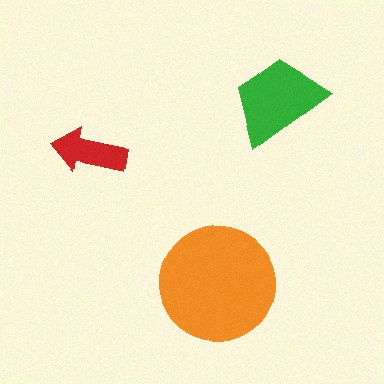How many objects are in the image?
There are 3 objects in the image.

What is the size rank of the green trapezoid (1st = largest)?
2nd.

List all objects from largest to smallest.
The orange circle, the green trapezoid, the red arrow.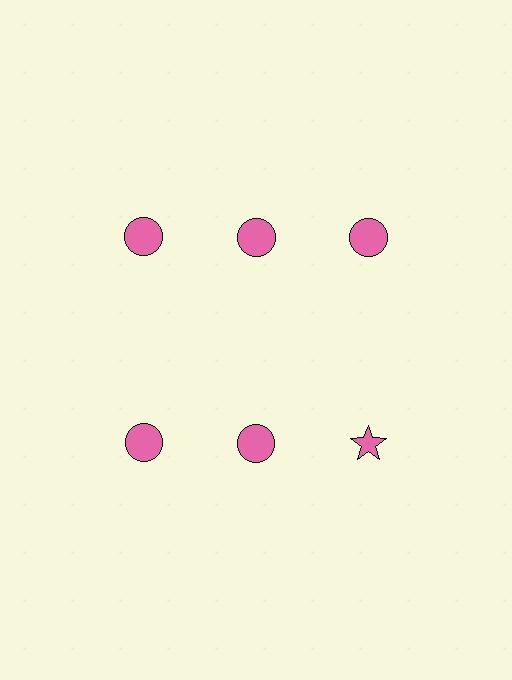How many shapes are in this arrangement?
There are 6 shapes arranged in a grid pattern.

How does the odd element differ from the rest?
It has a different shape: star instead of circle.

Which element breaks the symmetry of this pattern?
The pink star in the second row, center column breaks the symmetry. All other shapes are pink circles.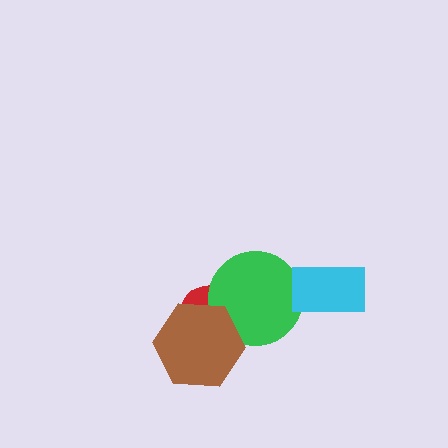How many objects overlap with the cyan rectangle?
1 object overlaps with the cyan rectangle.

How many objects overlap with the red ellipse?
2 objects overlap with the red ellipse.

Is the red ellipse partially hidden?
Yes, it is partially covered by another shape.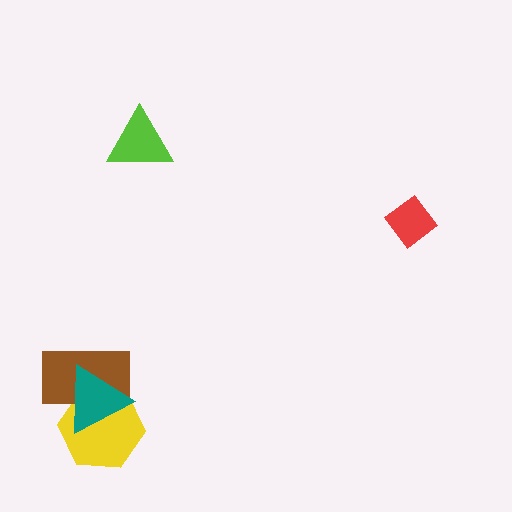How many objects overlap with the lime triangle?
0 objects overlap with the lime triangle.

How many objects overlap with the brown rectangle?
2 objects overlap with the brown rectangle.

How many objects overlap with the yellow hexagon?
2 objects overlap with the yellow hexagon.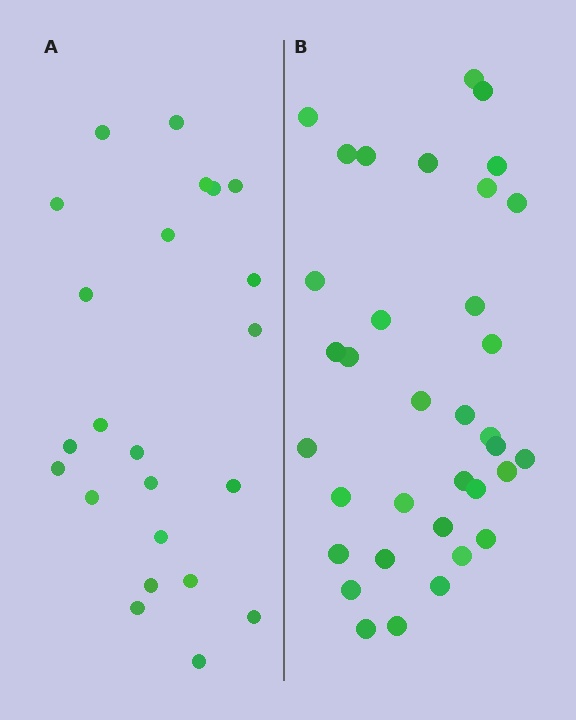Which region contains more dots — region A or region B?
Region B (the right region) has more dots.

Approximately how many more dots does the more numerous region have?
Region B has roughly 12 or so more dots than region A.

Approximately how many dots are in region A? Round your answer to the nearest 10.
About 20 dots. (The exact count is 23, which rounds to 20.)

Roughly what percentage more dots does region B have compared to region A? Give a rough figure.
About 50% more.